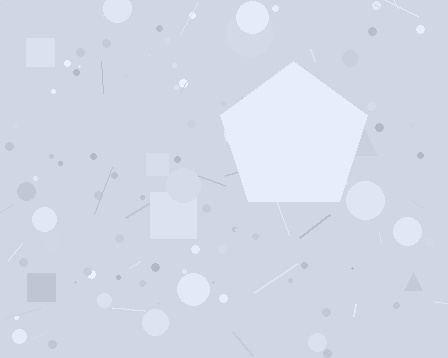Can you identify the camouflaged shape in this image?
The camouflaged shape is a pentagon.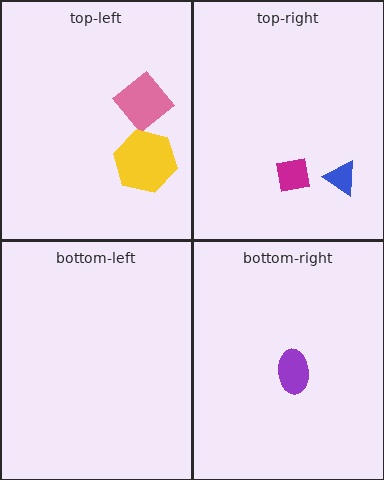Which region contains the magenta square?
The top-right region.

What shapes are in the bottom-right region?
The purple ellipse.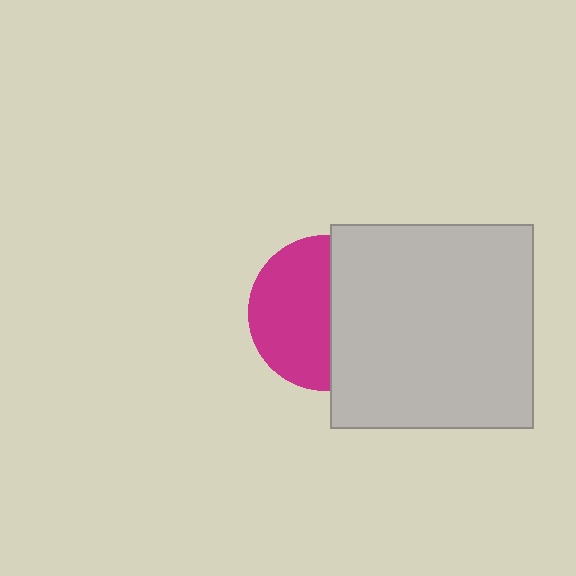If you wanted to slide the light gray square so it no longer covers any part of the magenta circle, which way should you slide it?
Slide it right — that is the most direct way to separate the two shapes.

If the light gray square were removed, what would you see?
You would see the complete magenta circle.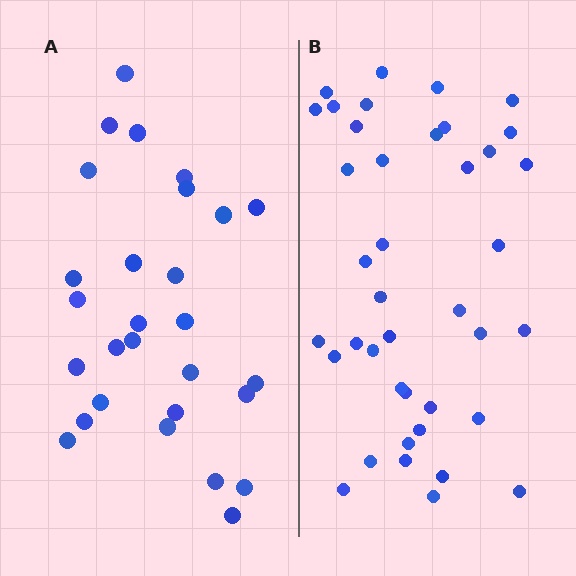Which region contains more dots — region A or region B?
Region B (the right region) has more dots.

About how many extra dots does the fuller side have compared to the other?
Region B has roughly 12 or so more dots than region A.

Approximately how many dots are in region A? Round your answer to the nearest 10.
About 30 dots. (The exact count is 28, which rounds to 30.)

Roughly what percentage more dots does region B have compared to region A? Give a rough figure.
About 45% more.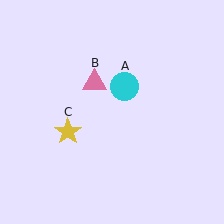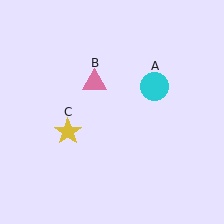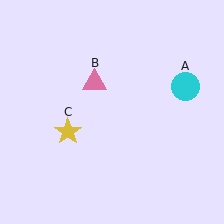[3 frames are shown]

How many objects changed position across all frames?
1 object changed position: cyan circle (object A).